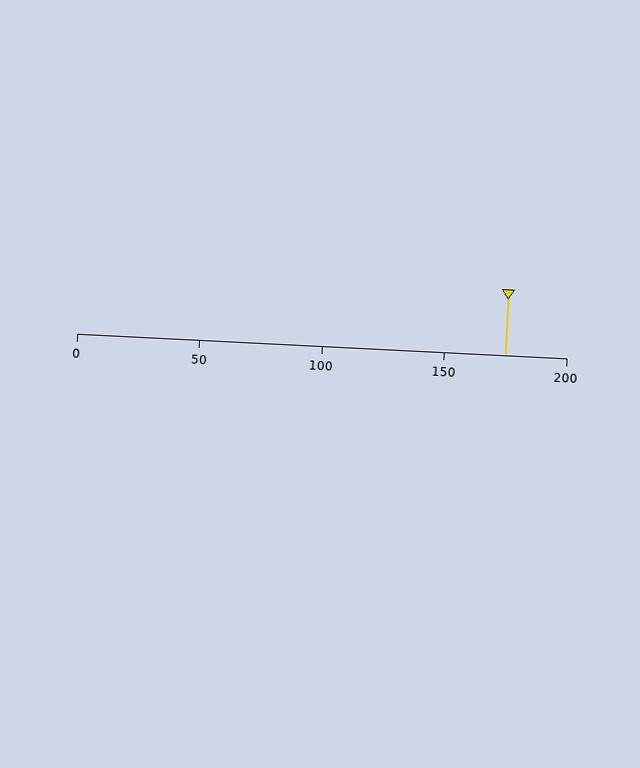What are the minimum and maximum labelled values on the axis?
The axis runs from 0 to 200.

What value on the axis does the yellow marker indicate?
The marker indicates approximately 175.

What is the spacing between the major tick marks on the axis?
The major ticks are spaced 50 apart.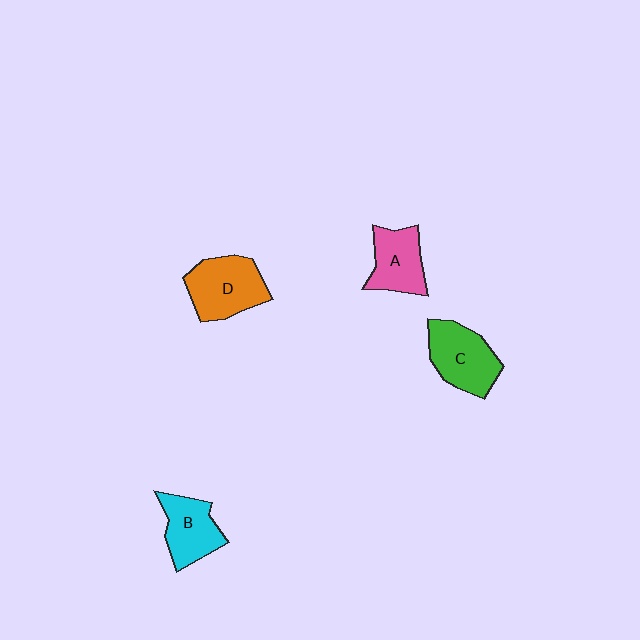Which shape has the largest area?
Shape D (orange).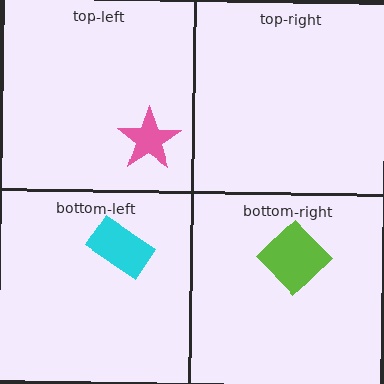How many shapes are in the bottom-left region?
1.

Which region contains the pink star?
The top-left region.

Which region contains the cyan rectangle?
The bottom-left region.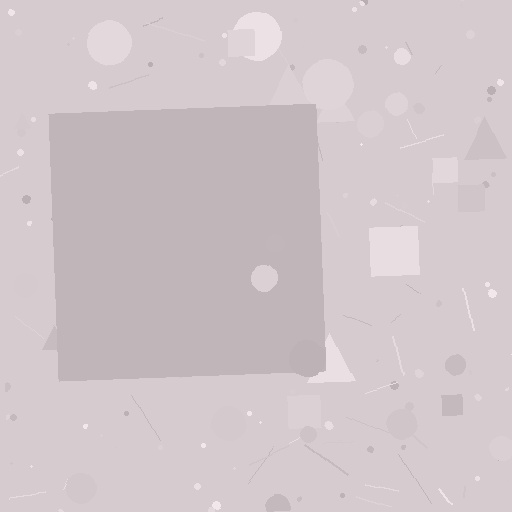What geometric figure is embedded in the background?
A square is embedded in the background.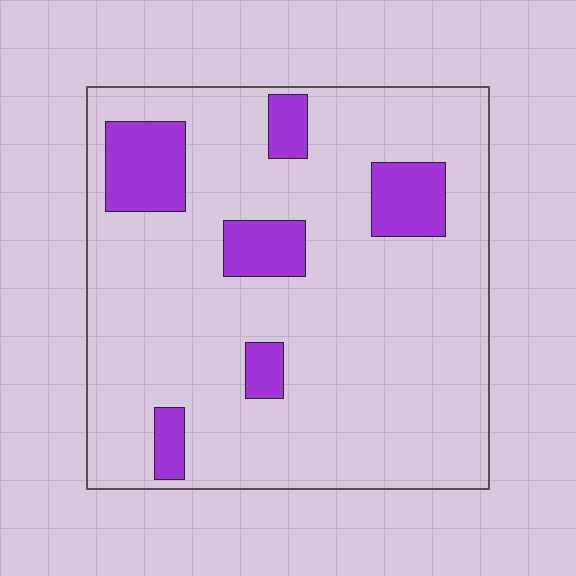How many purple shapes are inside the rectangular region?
6.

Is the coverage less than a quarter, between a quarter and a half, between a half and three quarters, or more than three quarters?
Less than a quarter.